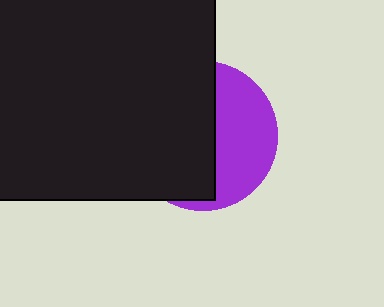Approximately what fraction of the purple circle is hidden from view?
Roughly 59% of the purple circle is hidden behind the black square.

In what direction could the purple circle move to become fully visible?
The purple circle could move right. That would shift it out from behind the black square entirely.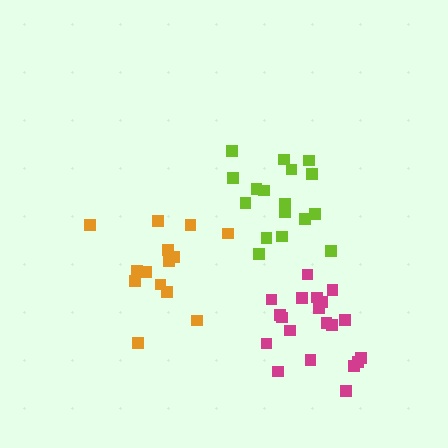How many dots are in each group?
Group 1: 14 dots, Group 2: 20 dots, Group 3: 17 dots (51 total).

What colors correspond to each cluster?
The clusters are colored: orange, magenta, lime.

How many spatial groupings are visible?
There are 3 spatial groupings.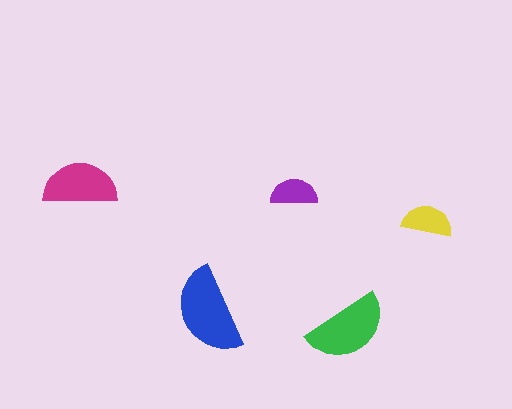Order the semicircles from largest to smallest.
the blue one, the green one, the magenta one, the yellow one, the purple one.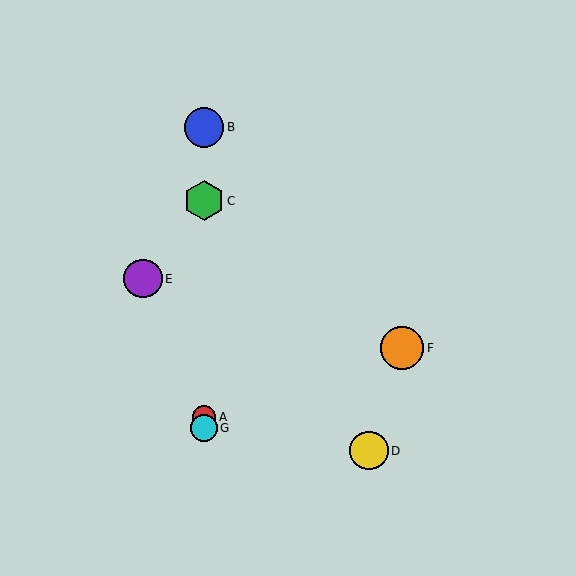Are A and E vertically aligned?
No, A is at x≈204 and E is at x≈143.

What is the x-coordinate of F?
Object F is at x≈402.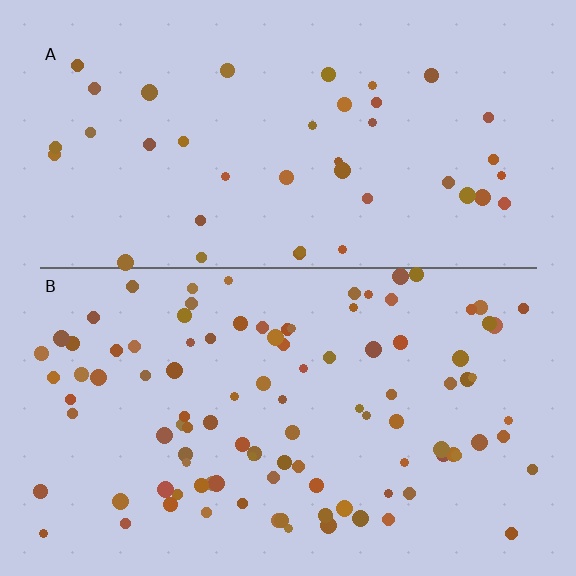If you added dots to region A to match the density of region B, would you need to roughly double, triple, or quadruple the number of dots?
Approximately double.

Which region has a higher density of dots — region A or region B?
B (the bottom).